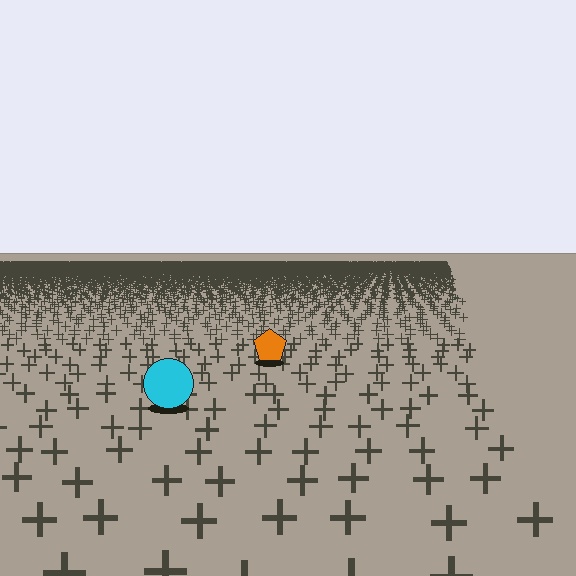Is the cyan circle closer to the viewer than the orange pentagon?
Yes. The cyan circle is closer — you can tell from the texture gradient: the ground texture is coarser near it.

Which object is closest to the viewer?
The cyan circle is closest. The texture marks near it are larger and more spread out.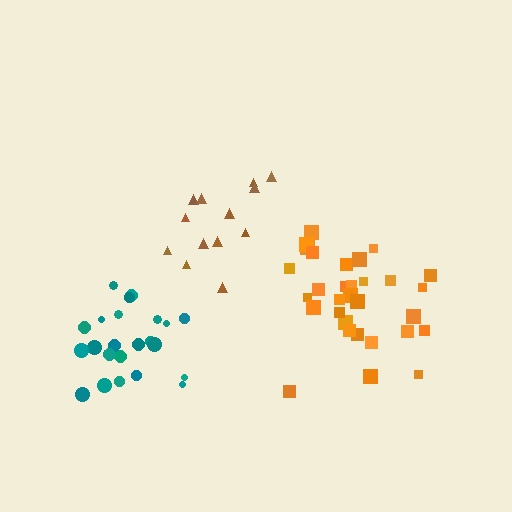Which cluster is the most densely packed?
Teal.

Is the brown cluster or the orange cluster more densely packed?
Orange.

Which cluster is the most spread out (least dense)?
Brown.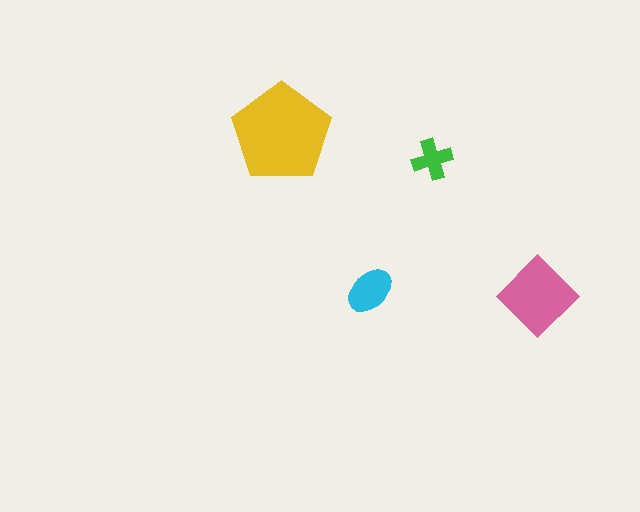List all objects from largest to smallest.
The yellow pentagon, the pink diamond, the cyan ellipse, the green cross.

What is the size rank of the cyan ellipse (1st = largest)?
3rd.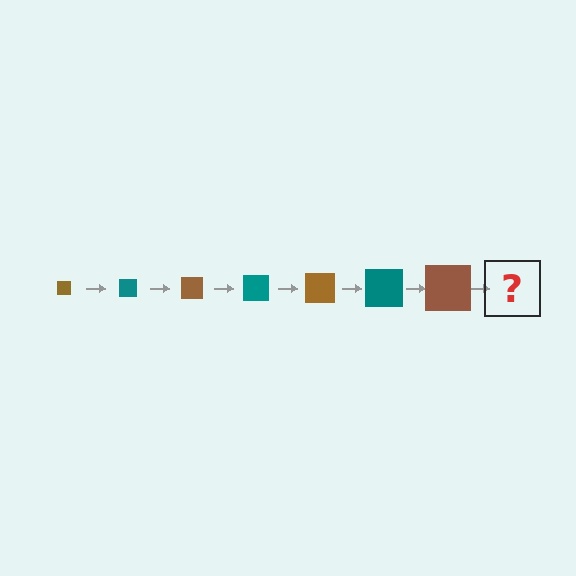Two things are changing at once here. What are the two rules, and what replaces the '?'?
The two rules are that the square grows larger each step and the color cycles through brown and teal. The '?' should be a teal square, larger than the previous one.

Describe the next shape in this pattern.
It should be a teal square, larger than the previous one.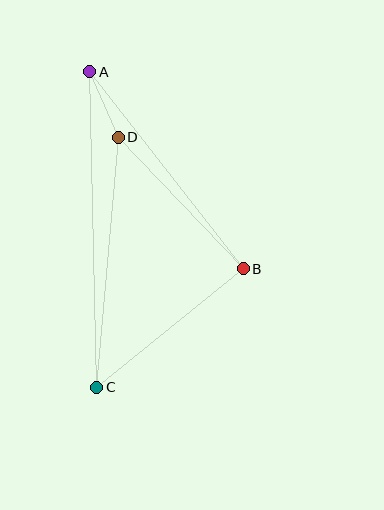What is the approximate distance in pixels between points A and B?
The distance between A and B is approximately 250 pixels.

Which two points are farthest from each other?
Points A and C are farthest from each other.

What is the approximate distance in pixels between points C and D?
The distance between C and D is approximately 251 pixels.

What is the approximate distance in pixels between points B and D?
The distance between B and D is approximately 182 pixels.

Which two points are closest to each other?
Points A and D are closest to each other.